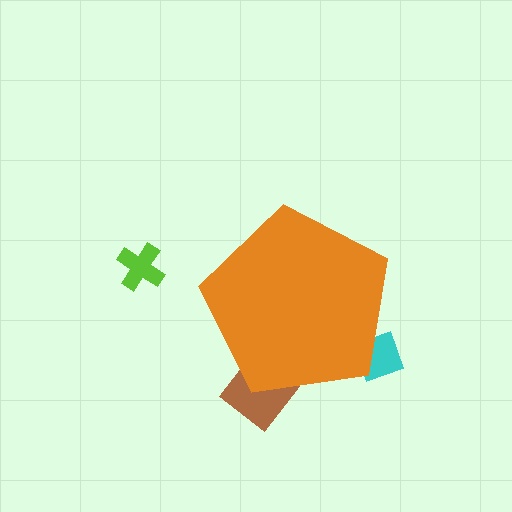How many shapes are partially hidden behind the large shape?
2 shapes are partially hidden.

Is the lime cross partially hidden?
No, the lime cross is fully visible.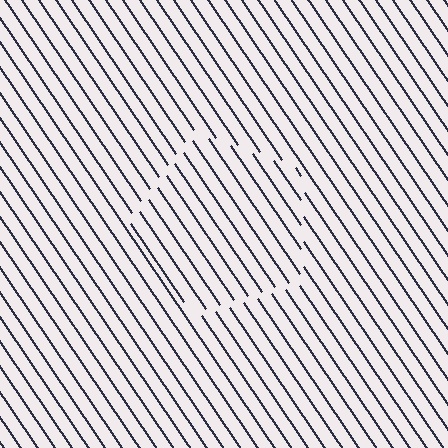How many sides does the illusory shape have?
5 sides — the line-ends trace a pentagon.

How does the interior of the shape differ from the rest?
The interior of the shape contains the same grating, shifted by half a period — the contour is defined by the phase discontinuity where line-ends from the inner and outer gratings abut.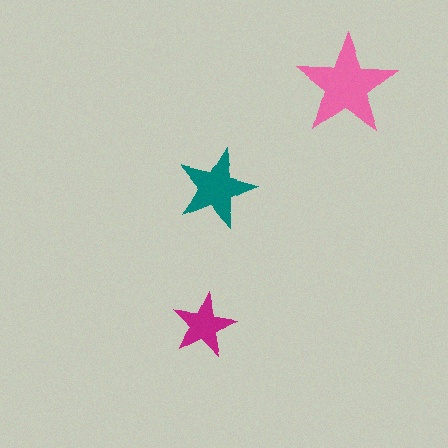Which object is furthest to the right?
The pink star is rightmost.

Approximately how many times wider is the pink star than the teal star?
About 1.5 times wider.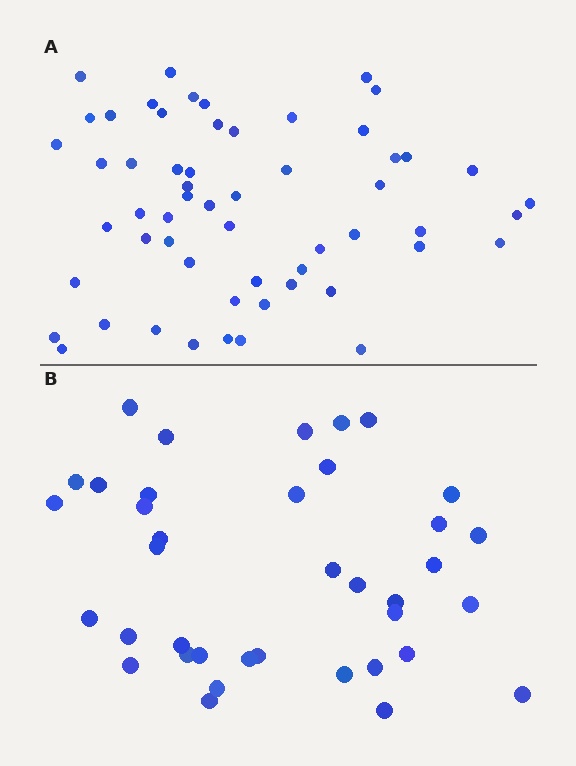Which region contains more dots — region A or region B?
Region A (the top region) has more dots.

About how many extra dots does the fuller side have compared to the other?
Region A has approximately 20 more dots than region B.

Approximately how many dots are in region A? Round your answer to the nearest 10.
About 60 dots. (The exact count is 57, which rounds to 60.)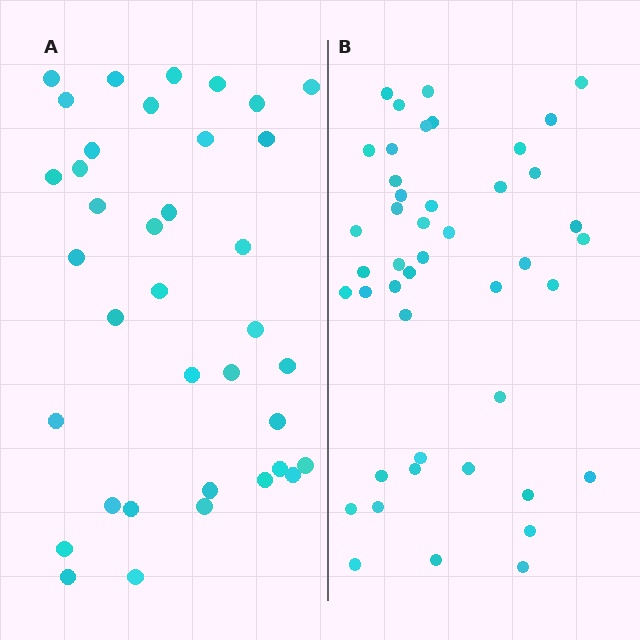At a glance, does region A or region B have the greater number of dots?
Region B (the right region) has more dots.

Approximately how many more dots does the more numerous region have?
Region B has roughly 8 or so more dots than region A.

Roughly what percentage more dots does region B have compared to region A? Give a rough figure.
About 20% more.